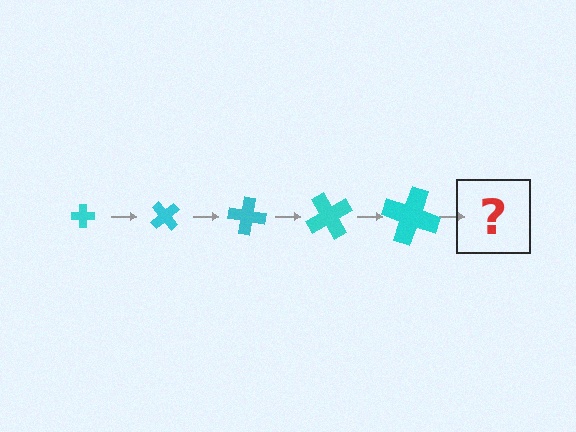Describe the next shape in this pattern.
It should be a cross, larger than the previous one and rotated 250 degrees from the start.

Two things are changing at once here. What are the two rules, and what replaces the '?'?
The two rules are that the cross grows larger each step and it rotates 50 degrees each step. The '?' should be a cross, larger than the previous one and rotated 250 degrees from the start.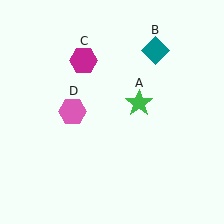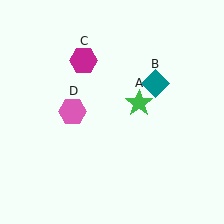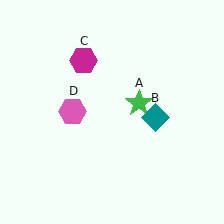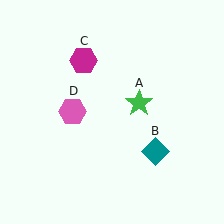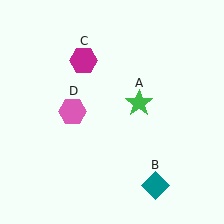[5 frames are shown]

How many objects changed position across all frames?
1 object changed position: teal diamond (object B).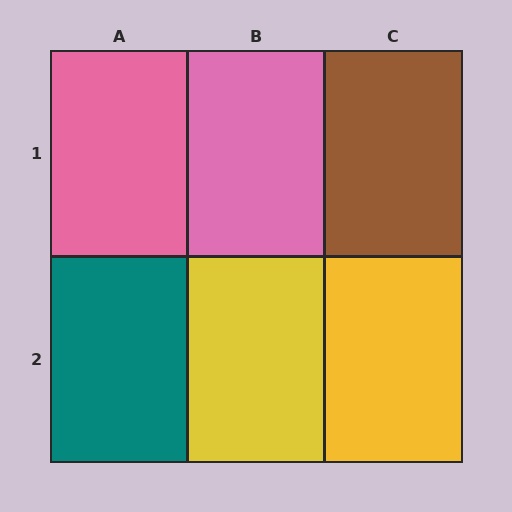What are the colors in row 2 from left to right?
Teal, yellow, yellow.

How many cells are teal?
1 cell is teal.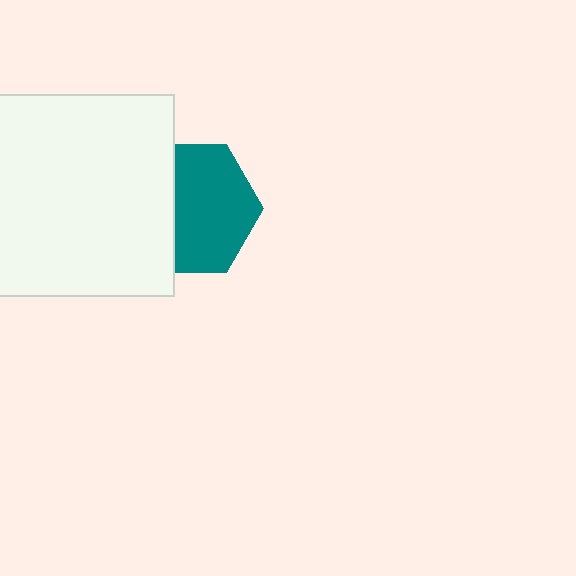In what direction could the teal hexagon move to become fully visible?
The teal hexagon could move right. That would shift it out from behind the white square entirely.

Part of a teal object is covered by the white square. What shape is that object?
It is a hexagon.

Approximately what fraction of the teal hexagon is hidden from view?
Roughly 38% of the teal hexagon is hidden behind the white square.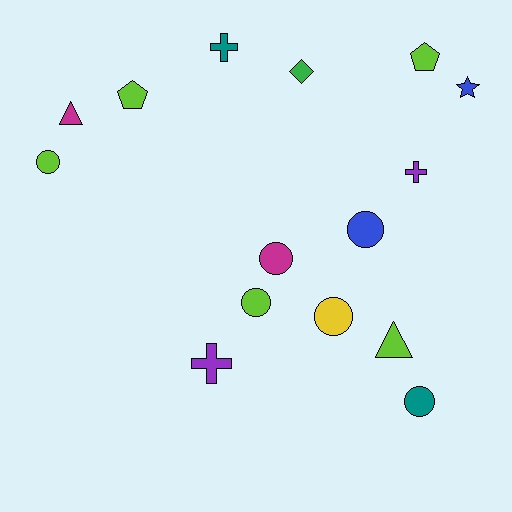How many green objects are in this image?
There is 1 green object.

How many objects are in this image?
There are 15 objects.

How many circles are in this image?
There are 6 circles.